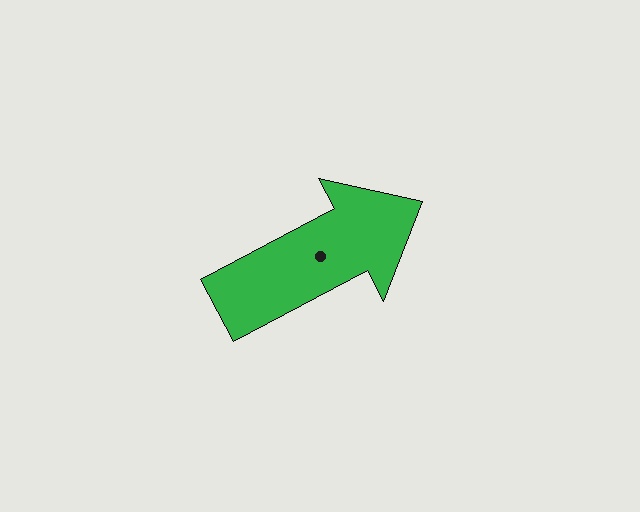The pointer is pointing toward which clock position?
Roughly 2 o'clock.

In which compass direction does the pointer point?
Northeast.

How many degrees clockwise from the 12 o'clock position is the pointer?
Approximately 62 degrees.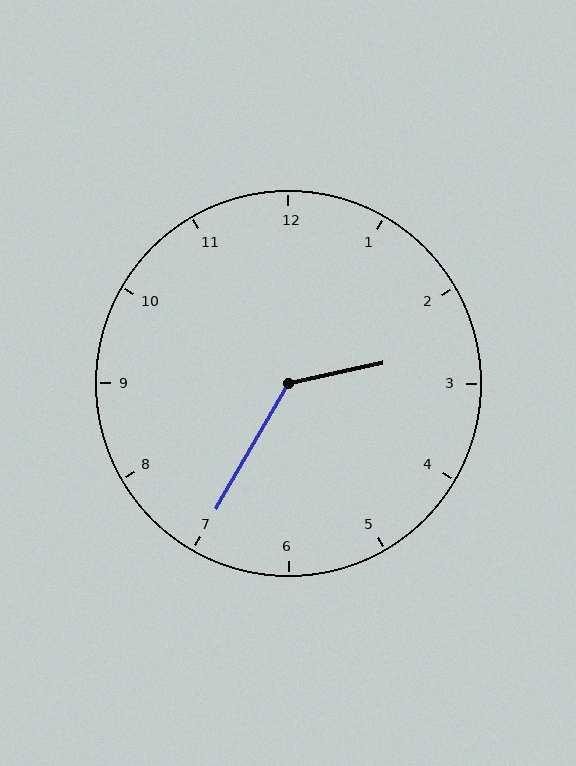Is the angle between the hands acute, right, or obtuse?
It is obtuse.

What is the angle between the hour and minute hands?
Approximately 132 degrees.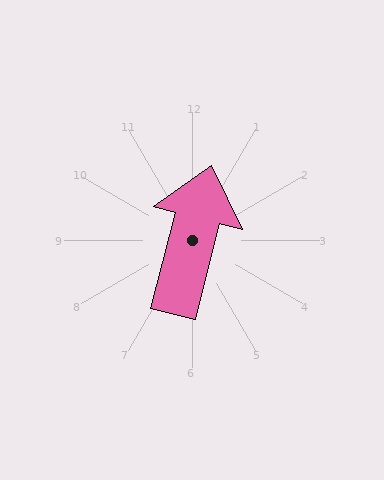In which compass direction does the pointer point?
North.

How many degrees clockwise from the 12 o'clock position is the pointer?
Approximately 14 degrees.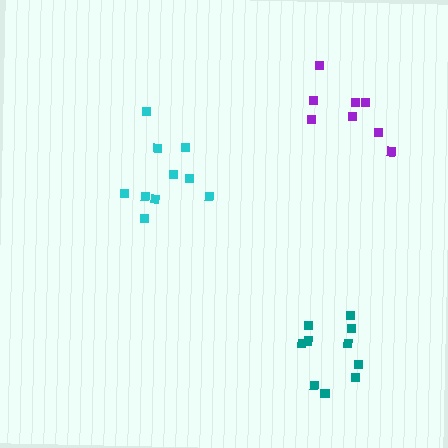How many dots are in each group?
Group 1: 8 dots, Group 2: 10 dots, Group 3: 10 dots (28 total).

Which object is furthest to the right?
The purple cluster is rightmost.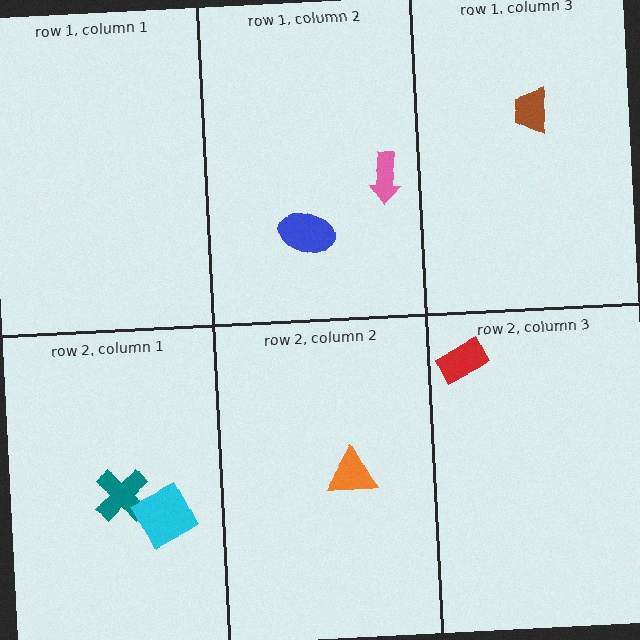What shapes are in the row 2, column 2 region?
The orange triangle.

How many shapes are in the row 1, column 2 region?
2.